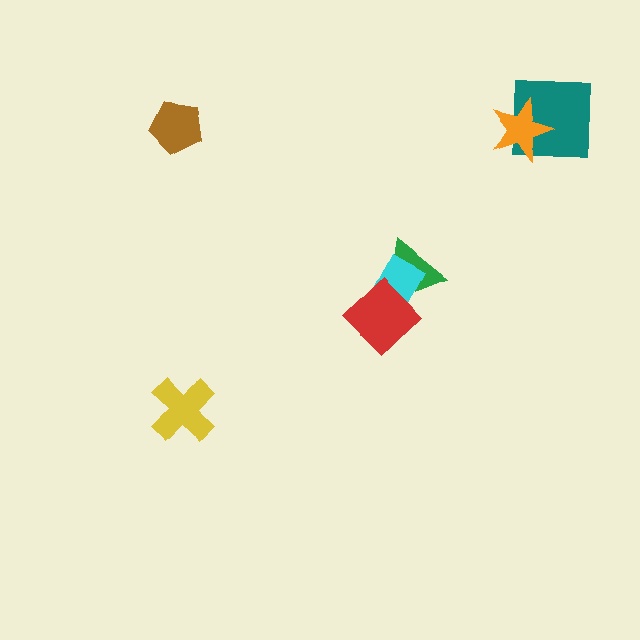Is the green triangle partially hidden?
Yes, it is partially covered by another shape.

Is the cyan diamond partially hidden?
Yes, it is partially covered by another shape.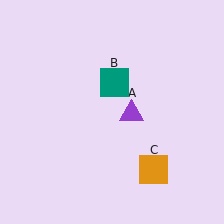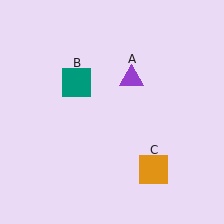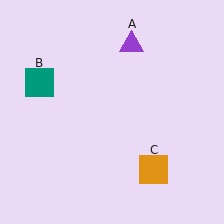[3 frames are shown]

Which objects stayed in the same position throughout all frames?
Orange square (object C) remained stationary.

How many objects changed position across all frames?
2 objects changed position: purple triangle (object A), teal square (object B).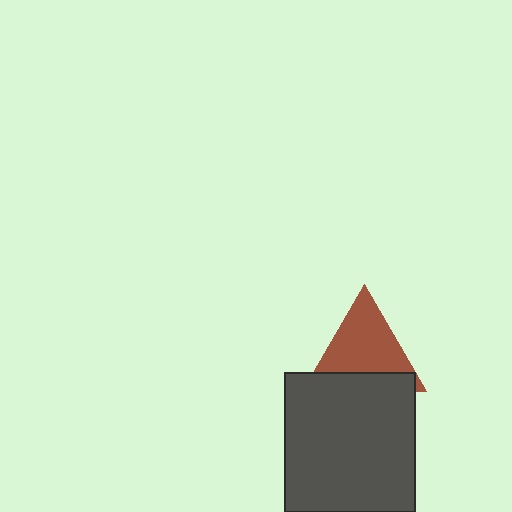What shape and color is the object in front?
The object in front is a dark gray rectangle.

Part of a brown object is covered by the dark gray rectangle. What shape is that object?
It is a triangle.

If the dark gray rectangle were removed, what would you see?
You would see the complete brown triangle.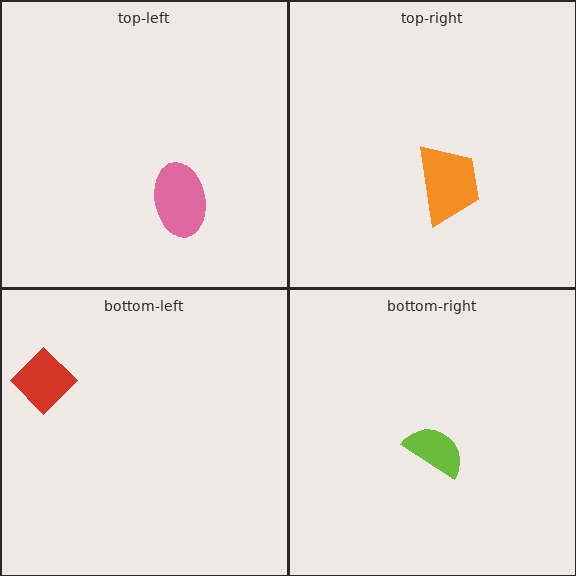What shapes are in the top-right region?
The orange trapezoid.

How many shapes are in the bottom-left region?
1.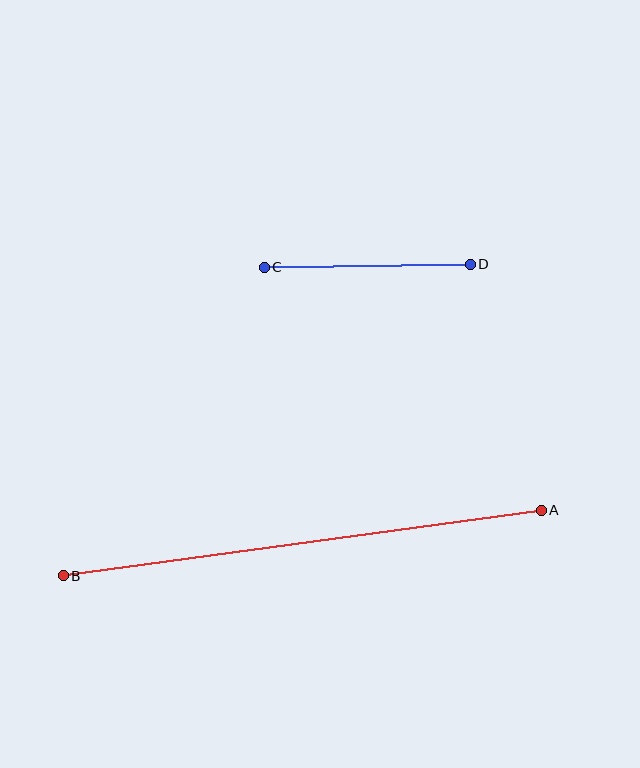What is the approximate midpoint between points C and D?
The midpoint is at approximately (367, 266) pixels.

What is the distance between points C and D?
The distance is approximately 206 pixels.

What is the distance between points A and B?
The distance is approximately 482 pixels.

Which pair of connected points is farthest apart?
Points A and B are farthest apart.